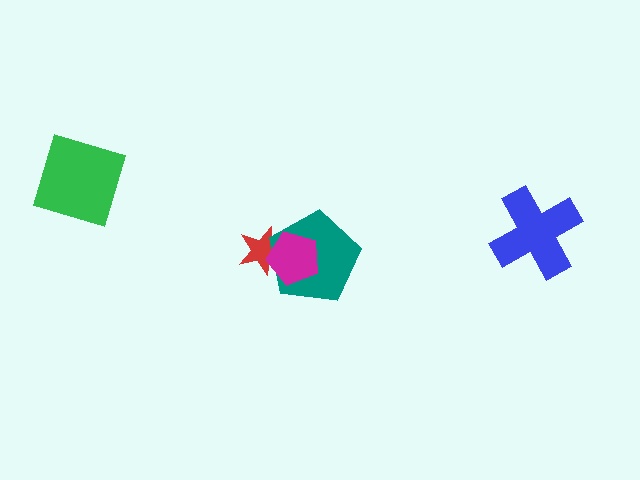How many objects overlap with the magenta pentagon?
2 objects overlap with the magenta pentagon.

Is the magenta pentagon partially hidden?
No, no other shape covers it.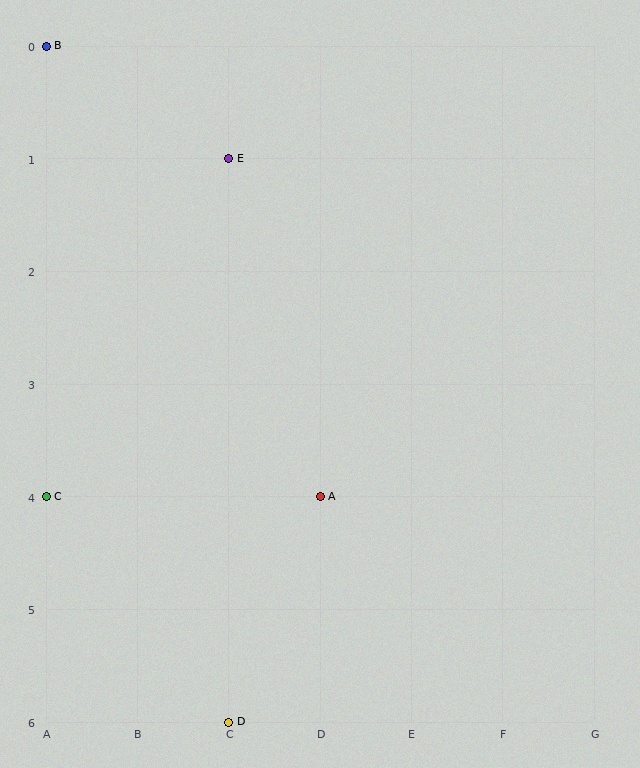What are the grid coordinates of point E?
Point E is at grid coordinates (C, 1).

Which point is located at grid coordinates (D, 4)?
Point A is at (D, 4).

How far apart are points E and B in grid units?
Points E and B are 2 columns and 1 row apart (about 2.2 grid units diagonally).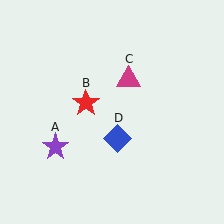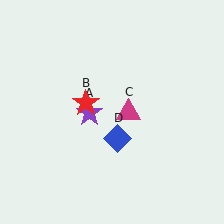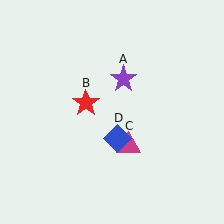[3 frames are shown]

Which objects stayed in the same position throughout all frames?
Red star (object B) and blue diamond (object D) remained stationary.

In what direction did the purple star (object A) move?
The purple star (object A) moved up and to the right.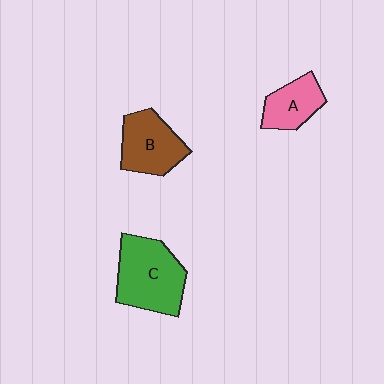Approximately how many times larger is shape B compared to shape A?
Approximately 1.3 times.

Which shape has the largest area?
Shape C (green).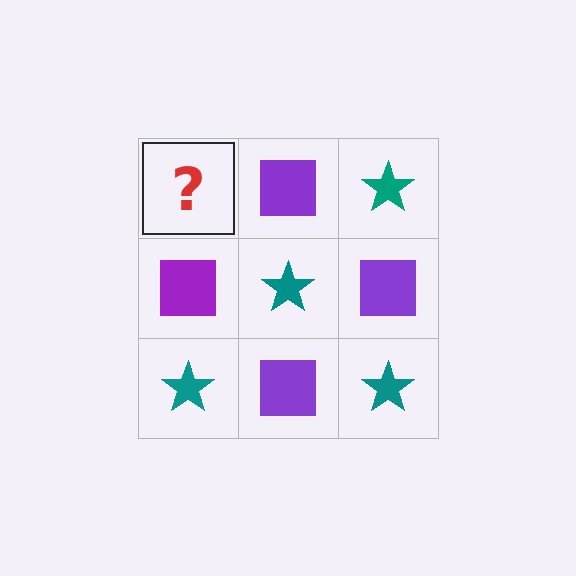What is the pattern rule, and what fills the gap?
The rule is that it alternates teal star and purple square in a checkerboard pattern. The gap should be filled with a teal star.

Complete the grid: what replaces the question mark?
The question mark should be replaced with a teal star.